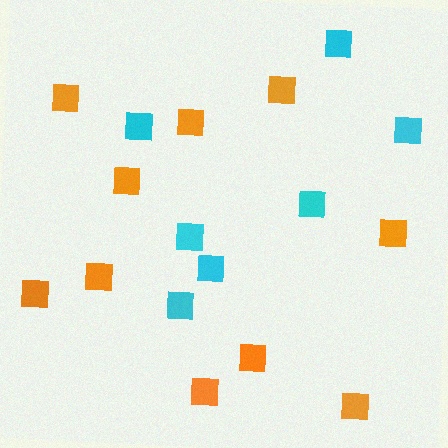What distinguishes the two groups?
There are 2 groups: one group of orange squares (10) and one group of cyan squares (7).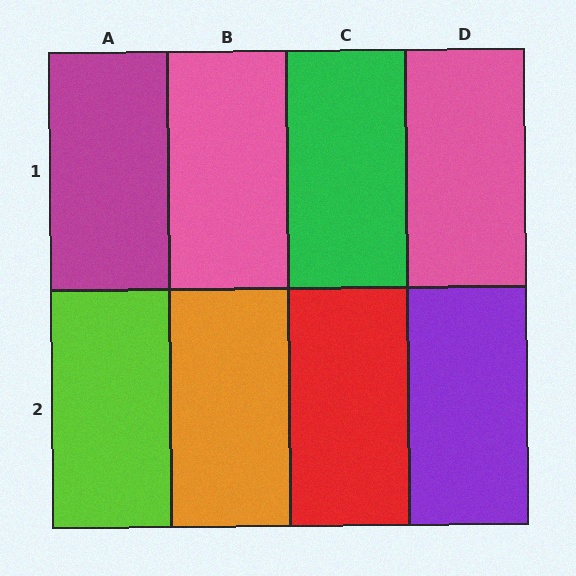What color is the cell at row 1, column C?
Green.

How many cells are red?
1 cell is red.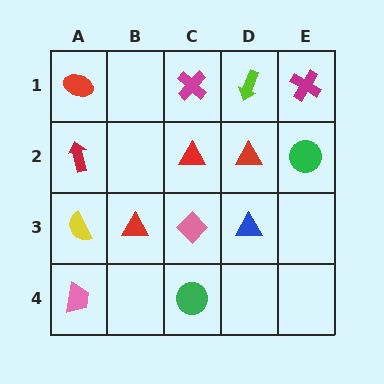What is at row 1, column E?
A magenta cross.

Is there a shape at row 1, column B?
No, that cell is empty.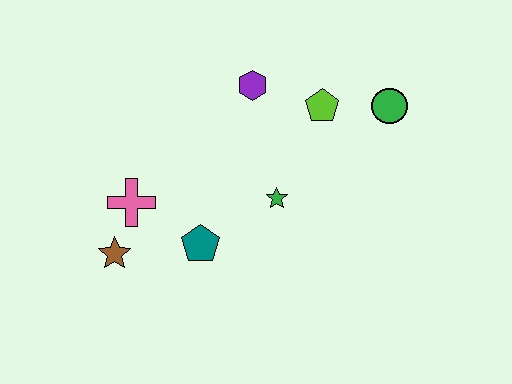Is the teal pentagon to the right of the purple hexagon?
No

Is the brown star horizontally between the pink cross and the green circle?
No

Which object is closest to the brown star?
The pink cross is closest to the brown star.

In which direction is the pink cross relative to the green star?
The pink cross is to the left of the green star.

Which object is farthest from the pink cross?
The green circle is farthest from the pink cross.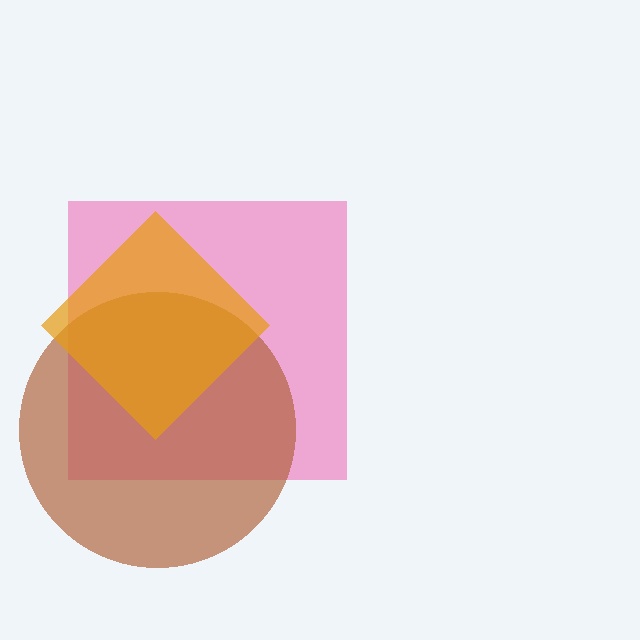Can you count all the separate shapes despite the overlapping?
Yes, there are 3 separate shapes.